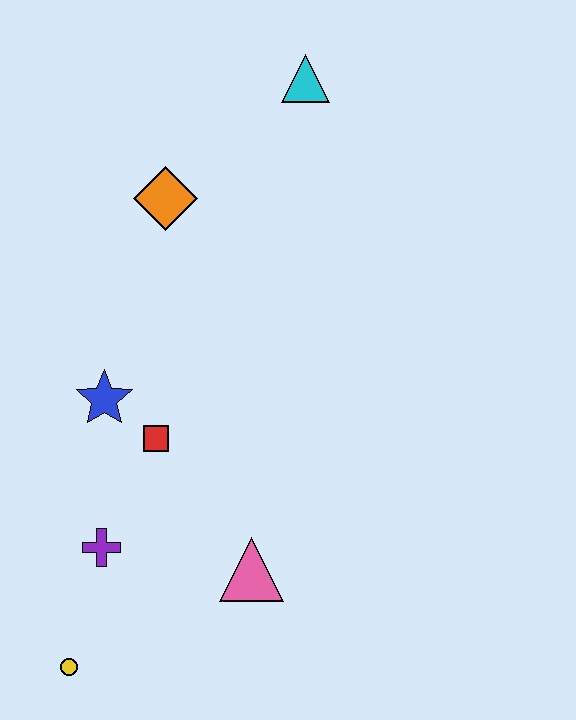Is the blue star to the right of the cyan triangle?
No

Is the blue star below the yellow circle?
No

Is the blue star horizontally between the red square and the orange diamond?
No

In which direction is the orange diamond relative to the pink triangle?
The orange diamond is above the pink triangle.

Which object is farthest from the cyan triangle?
The yellow circle is farthest from the cyan triangle.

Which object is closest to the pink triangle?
The purple cross is closest to the pink triangle.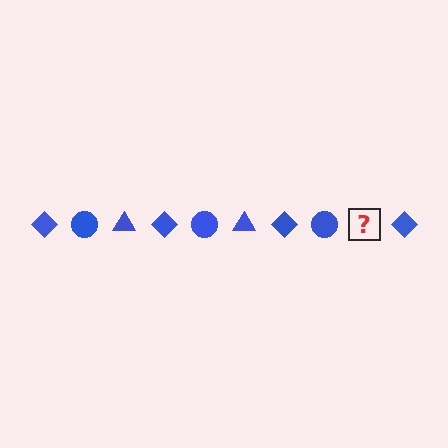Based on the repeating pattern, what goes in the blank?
The blank should be a blue triangle.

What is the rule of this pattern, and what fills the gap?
The rule is that the pattern cycles through diamond, circle, triangle shapes in blue. The gap should be filled with a blue triangle.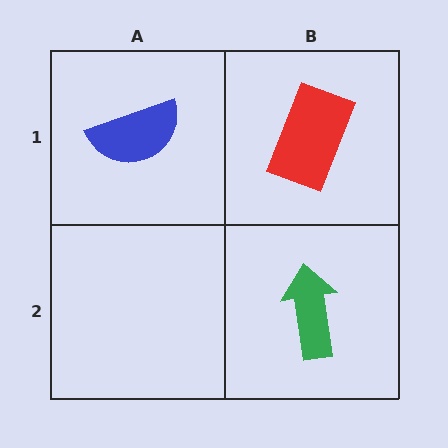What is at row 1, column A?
A blue semicircle.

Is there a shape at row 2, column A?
No, that cell is empty.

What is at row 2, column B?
A green arrow.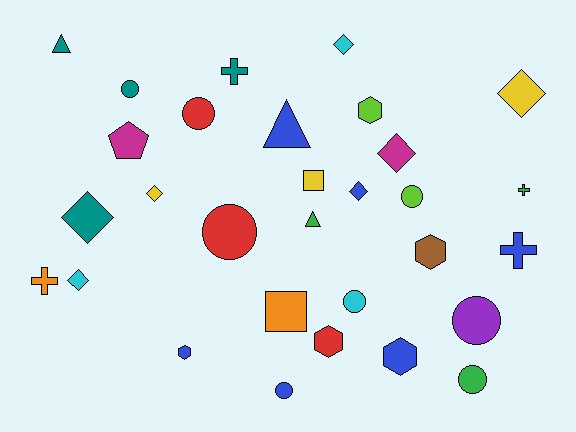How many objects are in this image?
There are 30 objects.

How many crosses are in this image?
There are 4 crosses.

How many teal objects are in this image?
There are 4 teal objects.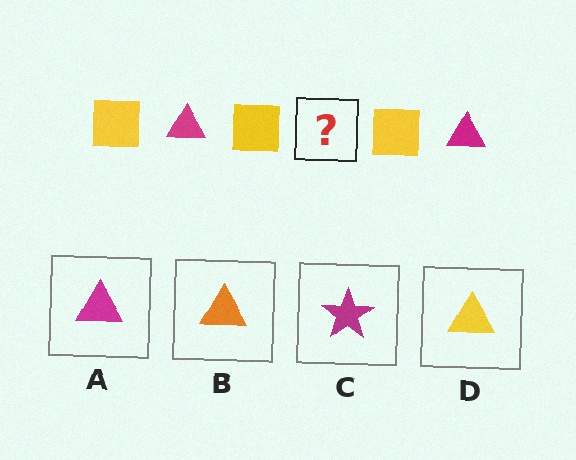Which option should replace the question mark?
Option A.